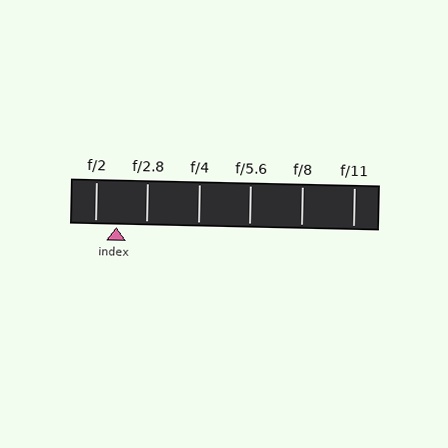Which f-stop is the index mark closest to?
The index mark is closest to f/2.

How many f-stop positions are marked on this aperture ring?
There are 6 f-stop positions marked.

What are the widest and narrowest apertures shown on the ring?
The widest aperture shown is f/2 and the narrowest is f/11.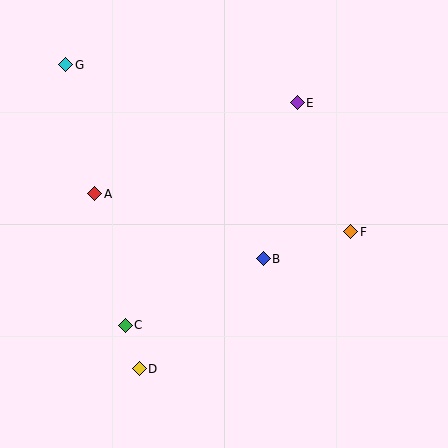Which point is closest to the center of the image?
Point B at (263, 259) is closest to the center.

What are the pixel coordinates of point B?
Point B is at (263, 259).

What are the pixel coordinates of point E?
Point E is at (297, 103).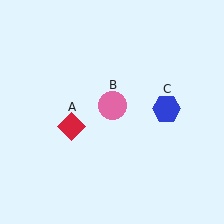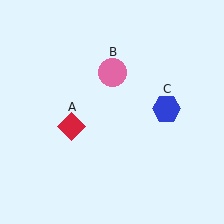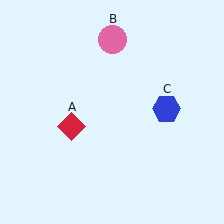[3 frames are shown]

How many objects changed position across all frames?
1 object changed position: pink circle (object B).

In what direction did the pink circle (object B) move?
The pink circle (object B) moved up.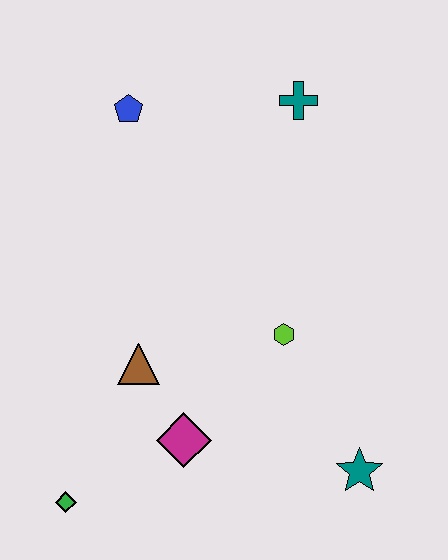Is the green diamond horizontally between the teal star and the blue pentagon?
No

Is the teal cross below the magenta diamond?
No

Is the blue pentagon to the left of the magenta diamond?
Yes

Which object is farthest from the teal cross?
The green diamond is farthest from the teal cross.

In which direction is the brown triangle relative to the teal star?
The brown triangle is to the left of the teal star.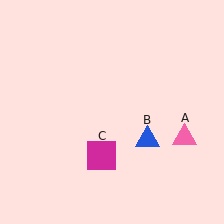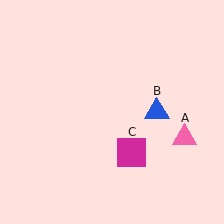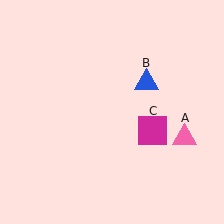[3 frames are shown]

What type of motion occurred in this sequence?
The blue triangle (object B), magenta square (object C) rotated counterclockwise around the center of the scene.